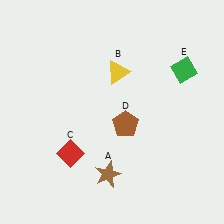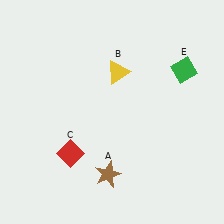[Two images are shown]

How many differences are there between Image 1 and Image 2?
There is 1 difference between the two images.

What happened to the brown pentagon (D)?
The brown pentagon (D) was removed in Image 2. It was in the bottom-right area of Image 1.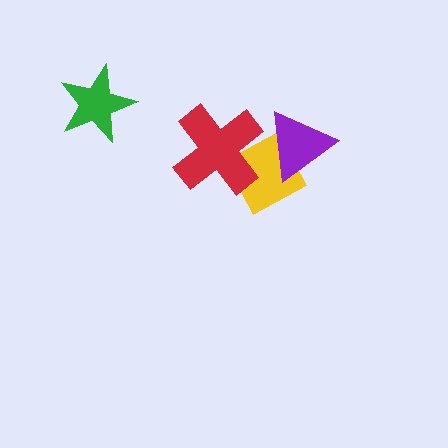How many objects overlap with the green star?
0 objects overlap with the green star.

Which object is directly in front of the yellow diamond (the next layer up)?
The purple triangle is directly in front of the yellow diamond.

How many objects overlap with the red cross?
1 object overlaps with the red cross.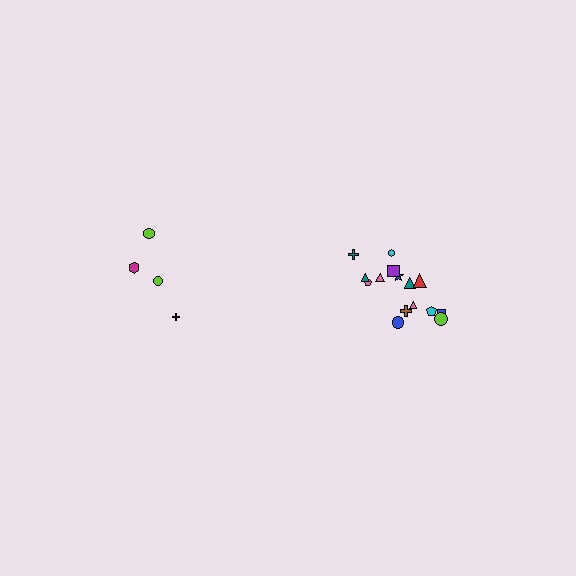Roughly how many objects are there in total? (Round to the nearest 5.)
Roughly 20 objects in total.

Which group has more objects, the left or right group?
The right group.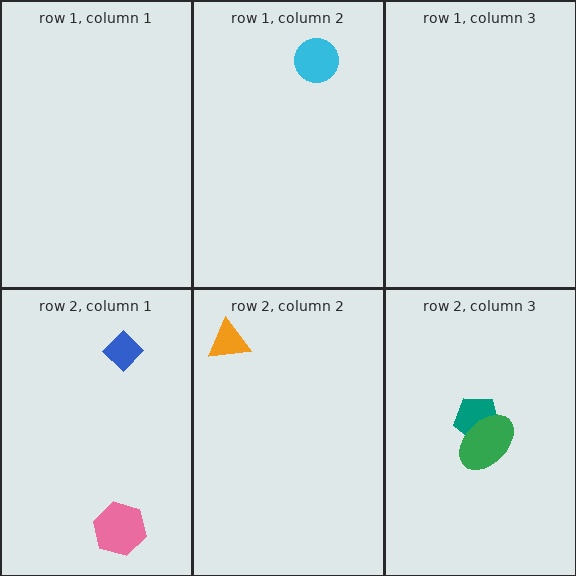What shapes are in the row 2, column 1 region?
The pink hexagon, the blue diamond.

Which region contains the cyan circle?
The row 1, column 2 region.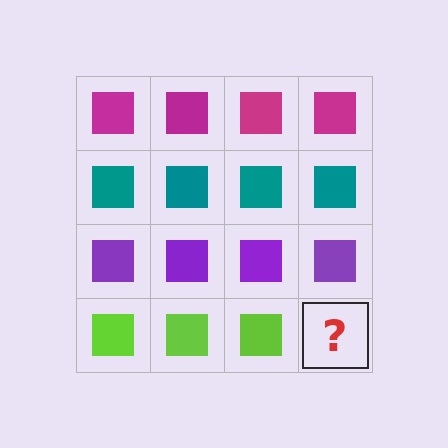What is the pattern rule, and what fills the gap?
The rule is that each row has a consistent color. The gap should be filled with a lime square.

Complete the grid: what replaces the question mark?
The question mark should be replaced with a lime square.